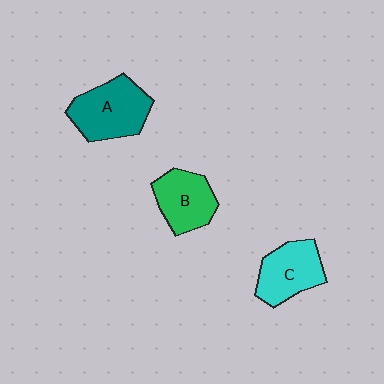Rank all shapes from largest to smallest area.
From largest to smallest: A (teal), C (cyan), B (green).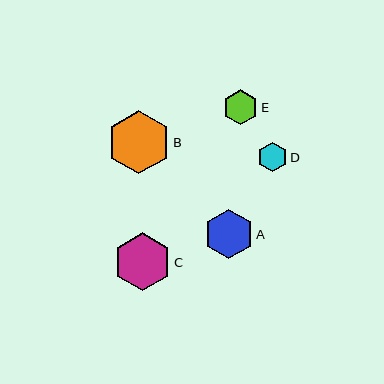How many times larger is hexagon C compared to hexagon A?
Hexagon C is approximately 1.2 times the size of hexagon A.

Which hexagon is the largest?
Hexagon B is the largest with a size of approximately 63 pixels.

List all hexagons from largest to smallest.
From largest to smallest: B, C, A, E, D.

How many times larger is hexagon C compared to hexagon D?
Hexagon C is approximately 2.0 times the size of hexagon D.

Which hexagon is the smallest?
Hexagon D is the smallest with a size of approximately 29 pixels.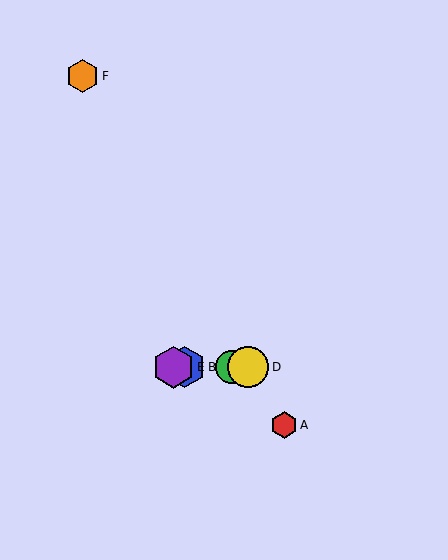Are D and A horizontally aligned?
No, D is at y≈367 and A is at y≈425.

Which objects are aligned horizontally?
Objects B, C, D, E are aligned horizontally.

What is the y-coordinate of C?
Object C is at y≈367.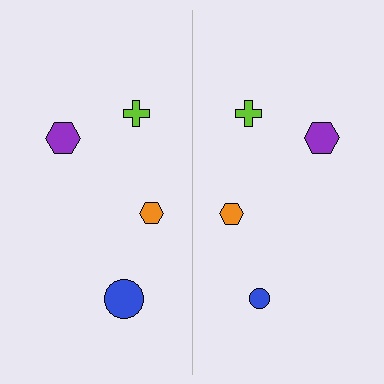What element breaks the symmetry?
The blue circle on the right side has a different size than its mirror counterpart.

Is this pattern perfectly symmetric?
No, the pattern is not perfectly symmetric. The blue circle on the right side has a different size than its mirror counterpart.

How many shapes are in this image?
There are 8 shapes in this image.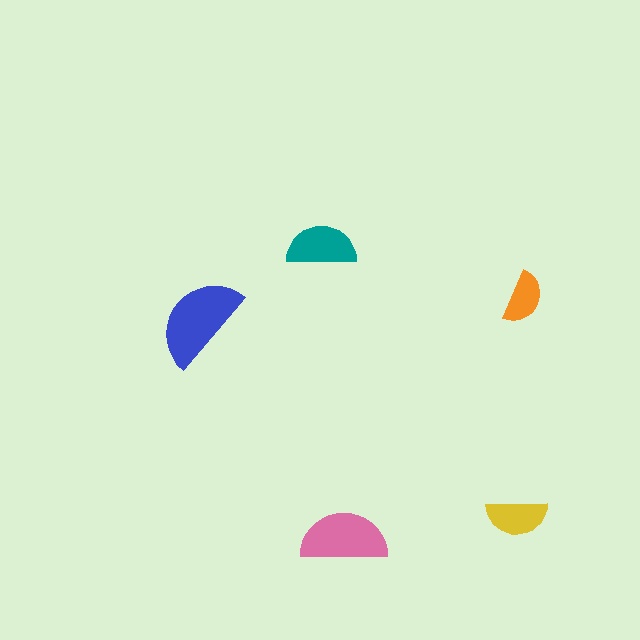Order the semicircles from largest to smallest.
the blue one, the pink one, the teal one, the yellow one, the orange one.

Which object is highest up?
The teal semicircle is topmost.